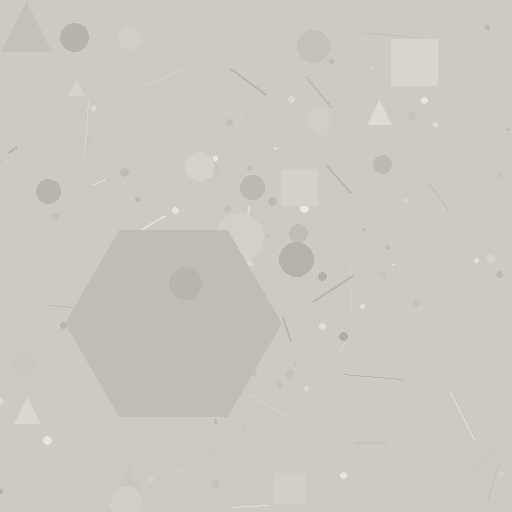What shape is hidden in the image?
A hexagon is hidden in the image.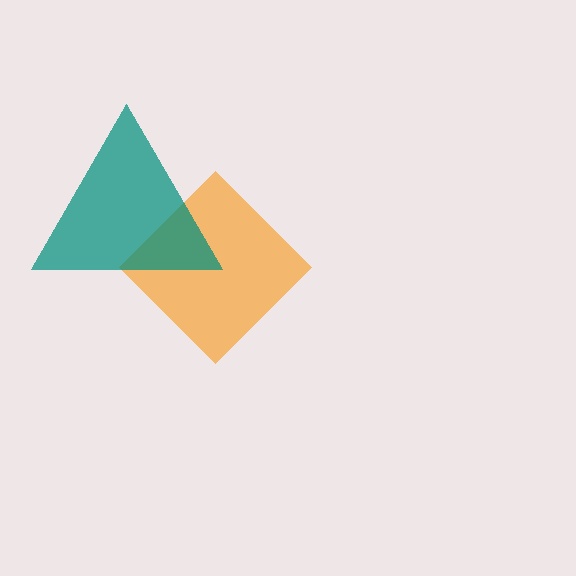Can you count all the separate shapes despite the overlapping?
Yes, there are 2 separate shapes.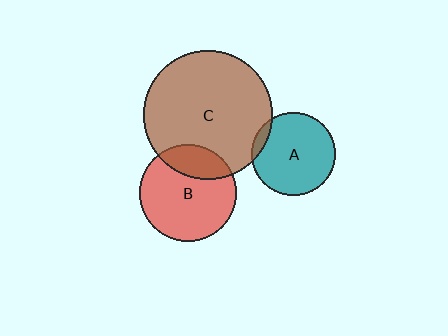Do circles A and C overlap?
Yes.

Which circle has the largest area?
Circle C (brown).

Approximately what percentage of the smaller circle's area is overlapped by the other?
Approximately 5%.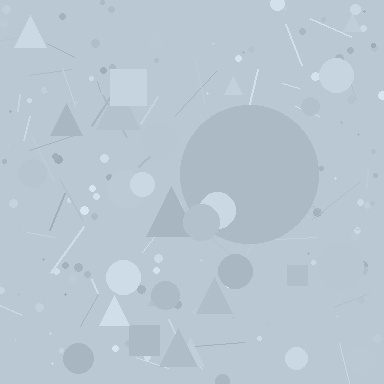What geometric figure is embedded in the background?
A circle is embedded in the background.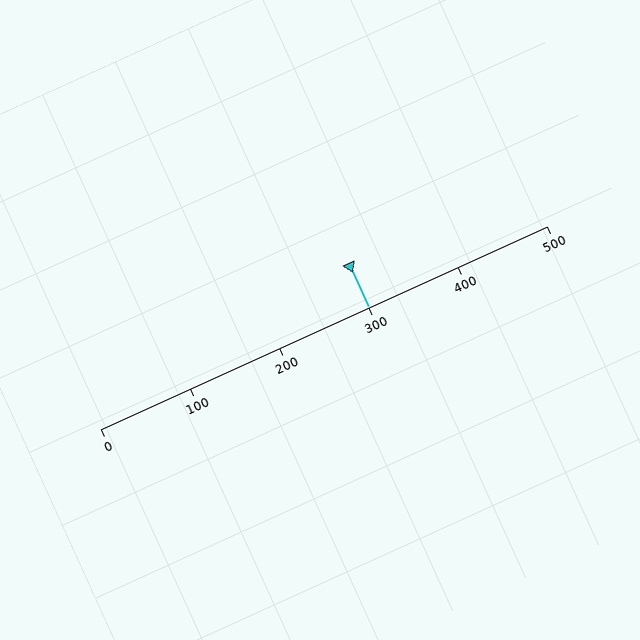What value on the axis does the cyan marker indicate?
The marker indicates approximately 300.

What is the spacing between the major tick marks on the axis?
The major ticks are spaced 100 apart.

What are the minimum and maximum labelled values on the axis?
The axis runs from 0 to 500.